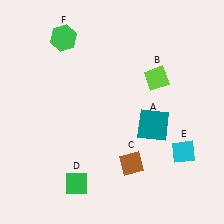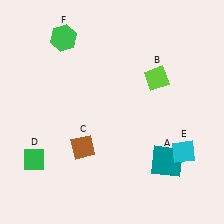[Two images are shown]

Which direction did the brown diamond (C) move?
The brown diamond (C) moved left.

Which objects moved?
The objects that moved are: the teal square (A), the brown diamond (C), the green diamond (D).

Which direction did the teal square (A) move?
The teal square (A) moved down.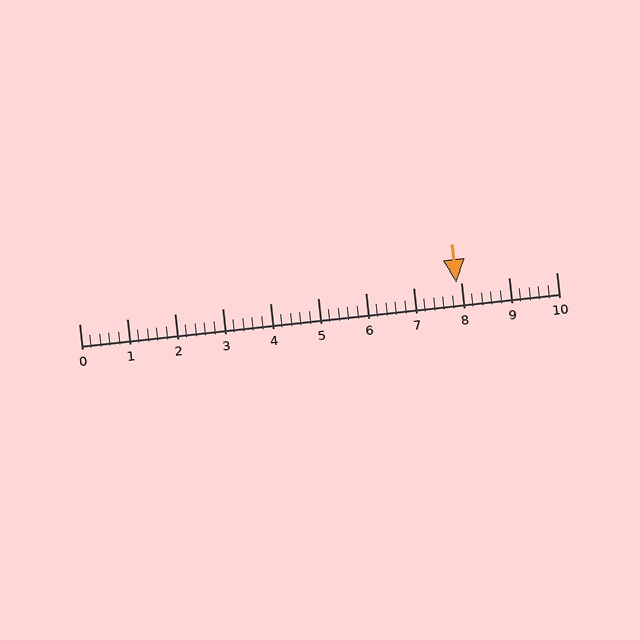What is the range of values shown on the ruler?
The ruler shows values from 0 to 10.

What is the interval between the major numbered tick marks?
The major tick marks are spaced 1 units apart.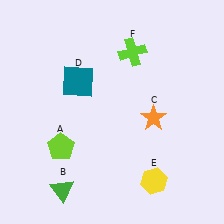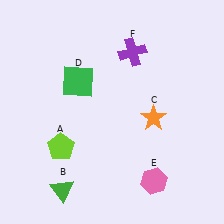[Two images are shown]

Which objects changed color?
D changed from teal to green. E changed from yellow to pink. F changed from lime to purple.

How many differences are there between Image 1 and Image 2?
There are 3 differences between the two images.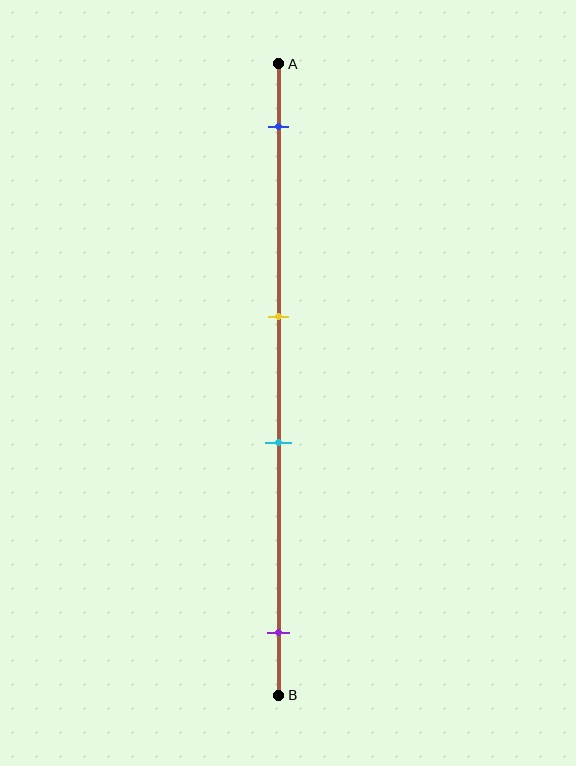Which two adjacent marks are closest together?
The yellow and cyan marks are the closest adjacent pair.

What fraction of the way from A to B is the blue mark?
The blue mark is approximately 10% (0.1) of the way from A to B.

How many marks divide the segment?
There are 4 marks dividing the segment.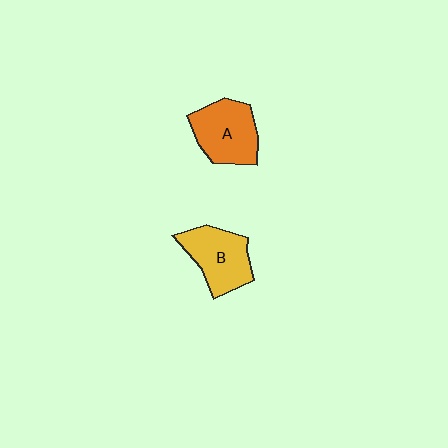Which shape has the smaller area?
Shape B (yellow).